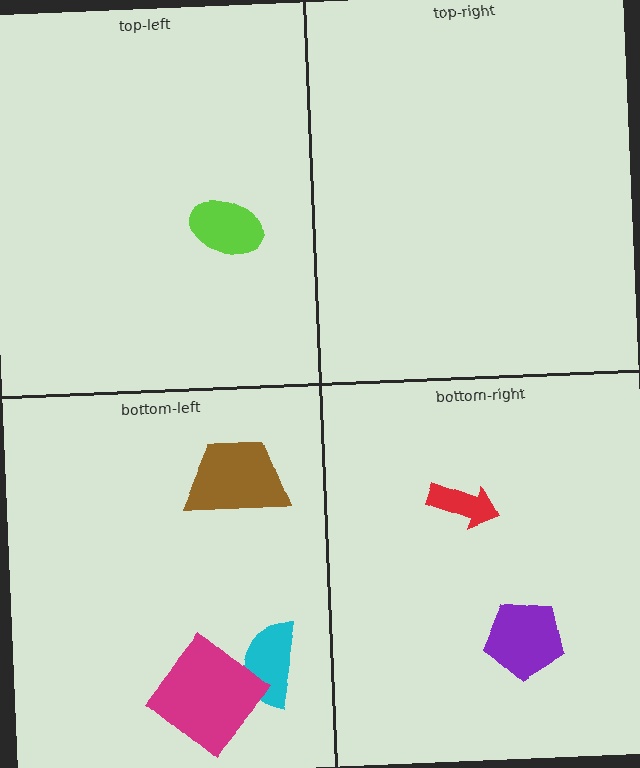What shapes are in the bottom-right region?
The red arrow, the purple pentagon.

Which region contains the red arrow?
The bottom-right region.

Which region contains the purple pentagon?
The bottom-right region.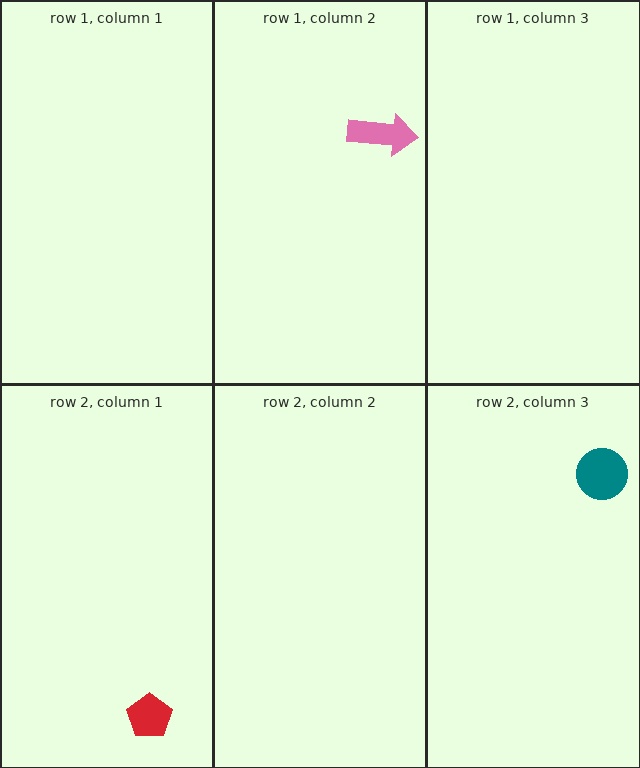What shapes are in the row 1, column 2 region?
The pink arrow.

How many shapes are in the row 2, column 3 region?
1.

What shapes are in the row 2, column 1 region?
The red pentagon.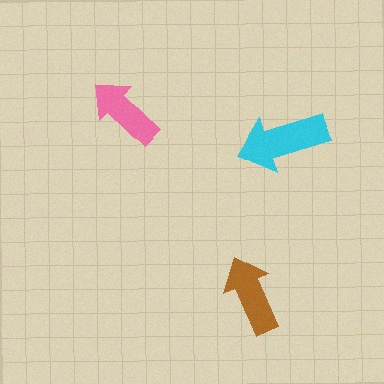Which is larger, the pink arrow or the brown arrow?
The brown one.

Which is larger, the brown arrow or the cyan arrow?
The cyan one.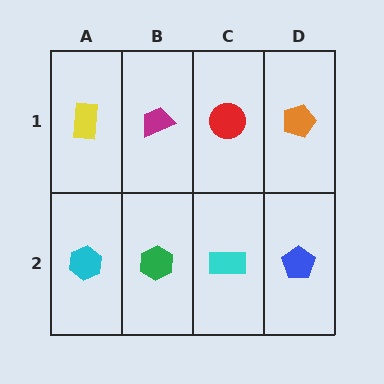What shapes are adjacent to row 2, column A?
A yellow rectangle (row 1, column A), a green hexagon (row 2, column B).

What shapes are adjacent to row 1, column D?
A blue pentagon (row 2, column D), a red circle (row 1, column C).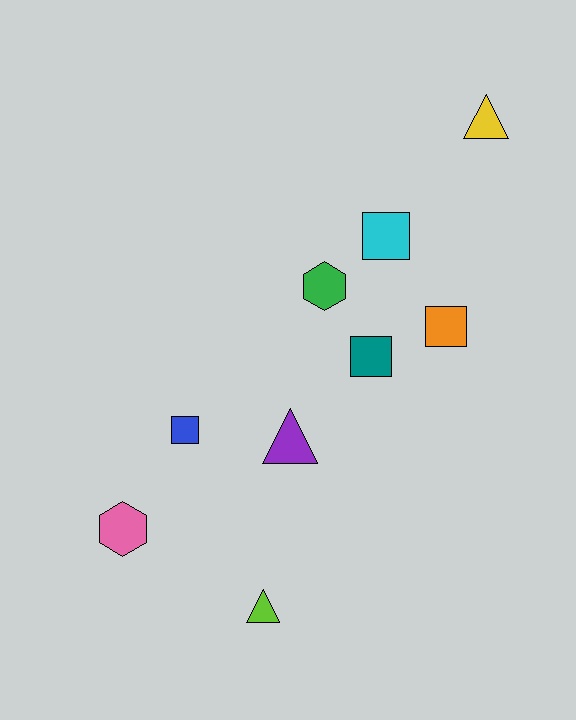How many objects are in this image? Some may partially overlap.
There are 9 objects.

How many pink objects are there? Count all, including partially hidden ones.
There is 1 pink object.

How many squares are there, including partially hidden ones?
There are 4 squares.